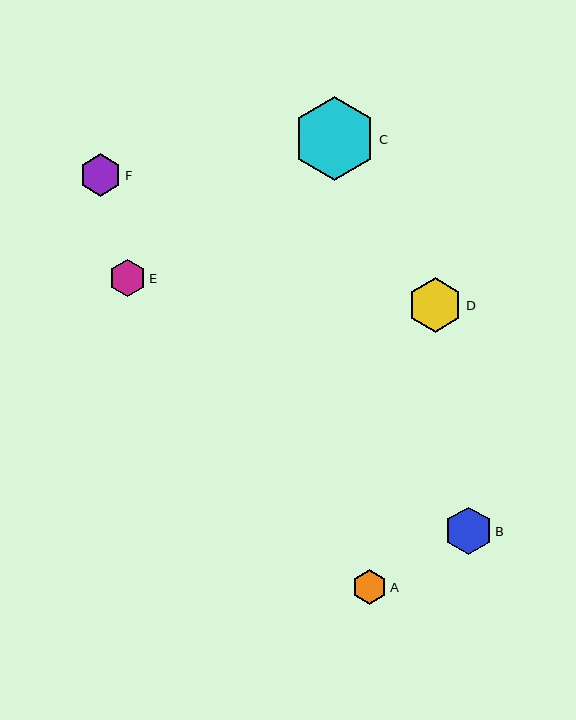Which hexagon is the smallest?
Hexagon A is the smallest with a size of approximately 35 pixels.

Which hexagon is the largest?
Hexagon C is the largest with a size of approximately 83 pixels.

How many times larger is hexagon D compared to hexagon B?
Hexagon D is approximately 1.2 times the size of hexagon B.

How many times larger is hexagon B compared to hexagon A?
Hexagon B is approximately 1.4 times the size of hexagon A.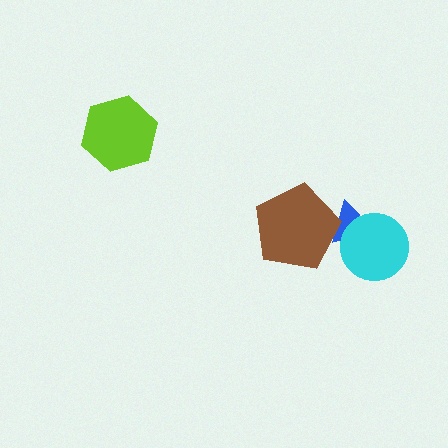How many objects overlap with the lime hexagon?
0 objects overlap with the lime hexagon.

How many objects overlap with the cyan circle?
1 object overlaps with the cyan circle.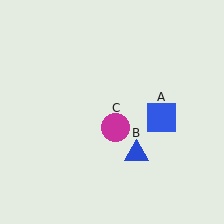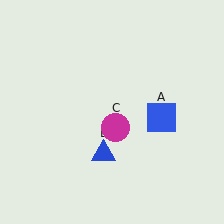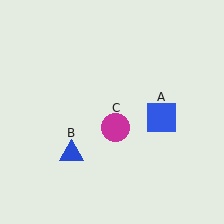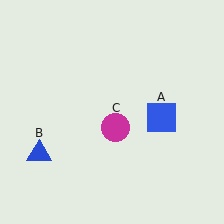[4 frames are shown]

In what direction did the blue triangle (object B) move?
The blue triangle (object B) moved left.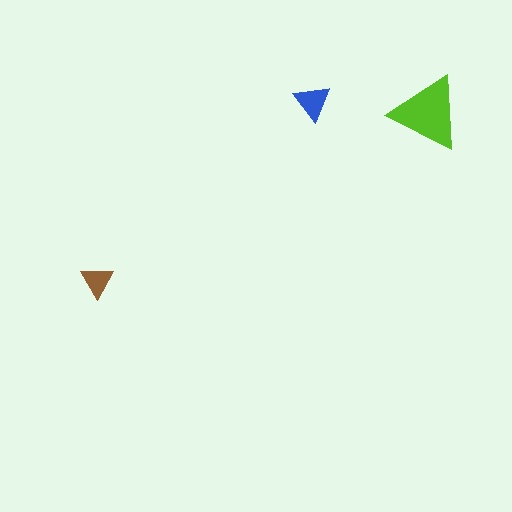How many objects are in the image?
There are 3 objects in the image.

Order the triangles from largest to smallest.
the lime one, the blue one, the brown one.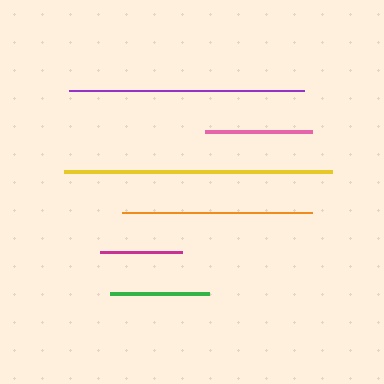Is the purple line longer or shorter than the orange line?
The purple line is longer than the orange line.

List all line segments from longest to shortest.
From longest to shortest: yellow, purple, orange, pink, green, magenta.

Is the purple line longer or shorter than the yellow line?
The yellow line is longer than the purple line.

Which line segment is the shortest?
The magenta line is the shortest at approximately 82 pixels.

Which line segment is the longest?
The yellow line is the longest at approximately 268 pixels.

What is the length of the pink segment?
The pink segment is approximately 107 pixels long.